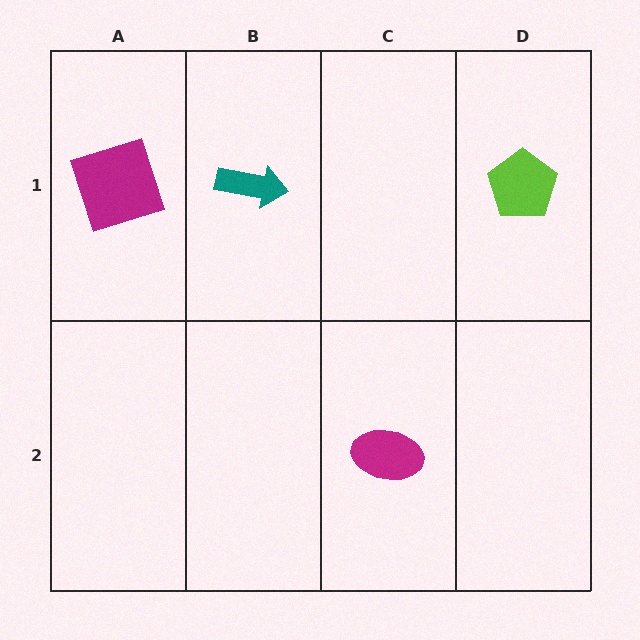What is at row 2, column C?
A magenta ellipse.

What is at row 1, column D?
A lime pentagon.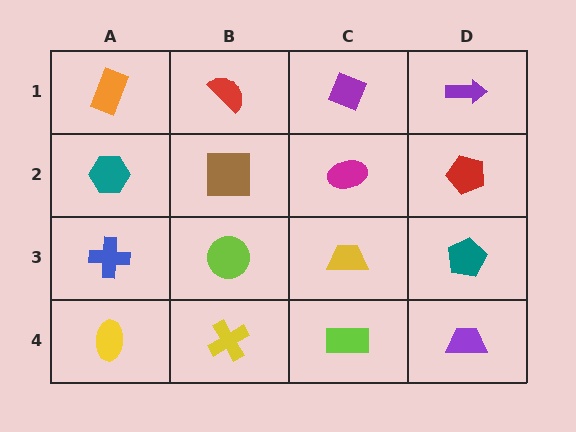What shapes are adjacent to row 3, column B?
A brown square (row 2, column B), a yellow cross (row 4, column B), a blue cross (row 3, column A), a yellow trapezoid (row 3, column C).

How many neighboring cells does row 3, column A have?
3.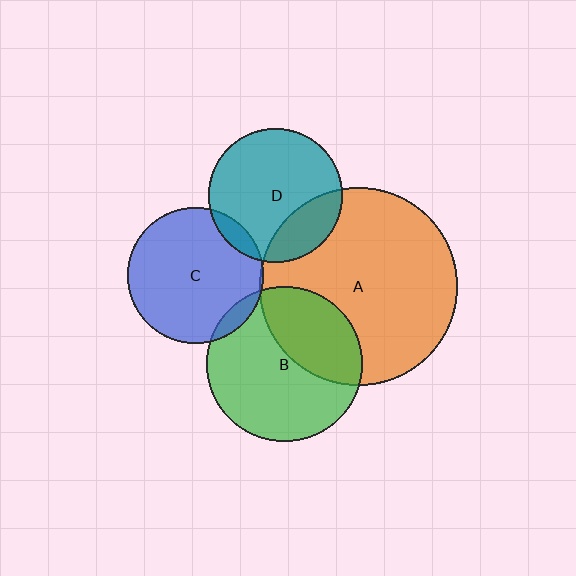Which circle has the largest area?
Circle A (orange).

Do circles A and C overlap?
Yes.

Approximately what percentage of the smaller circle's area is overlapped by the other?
Approximately 5%.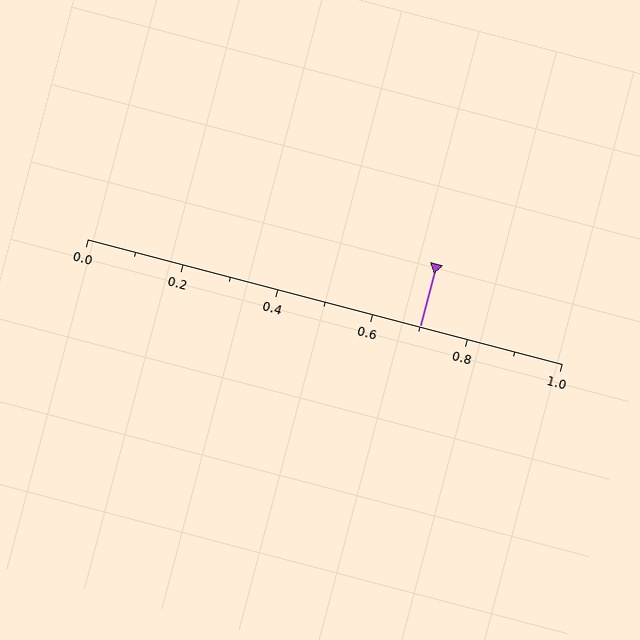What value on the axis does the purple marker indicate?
The marker indicates approximately 0.7.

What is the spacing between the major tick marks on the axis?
The major ticks are spaced 0.2 apart.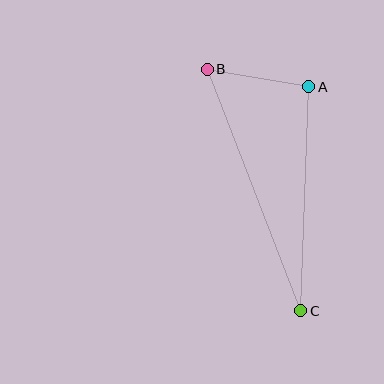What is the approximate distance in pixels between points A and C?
The distance between A and C is approximately 224 pixels.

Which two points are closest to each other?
Points A and B are closest to each other.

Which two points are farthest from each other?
Points B and C are farthest from each other.